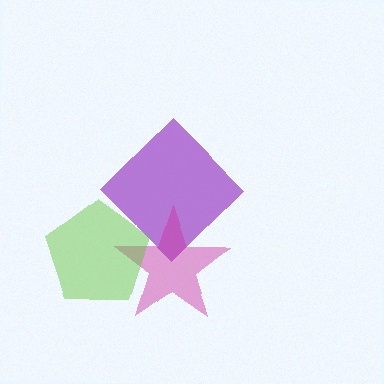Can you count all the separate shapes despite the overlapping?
Yes, there are 3 separate shapes.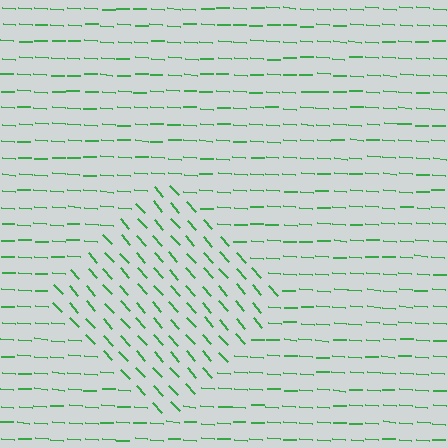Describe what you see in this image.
The image is filled with small green line segments. A diamond region in the image has lines oriented differently from the surrounding lines, creating a visible texture boundary.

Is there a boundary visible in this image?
Yes, there is a texture boundary formed by a change in line orientation.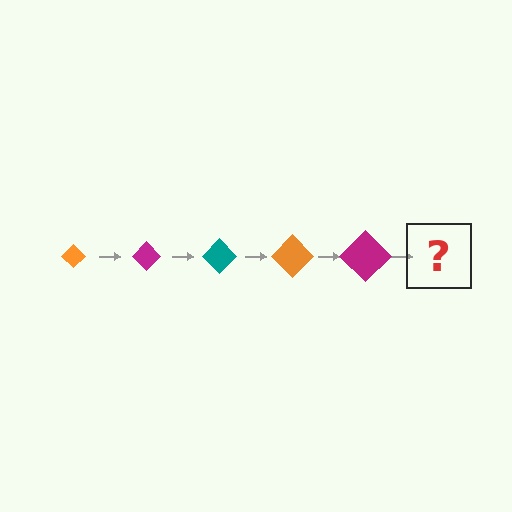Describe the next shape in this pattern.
It should be a teal diamond, larger than the previous one.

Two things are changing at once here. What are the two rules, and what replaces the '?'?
The two rules are that the diamond grows larger each step and the color cycles through orange, magenta, and teal. The '?' should be a teal diamond, larger than the previous one.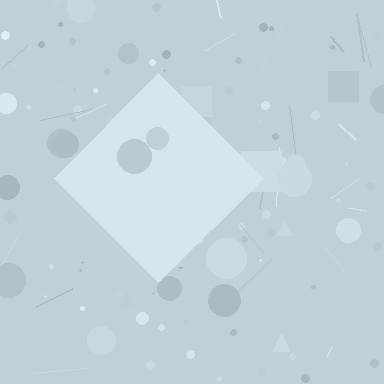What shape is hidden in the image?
A diamond is hidden in the image.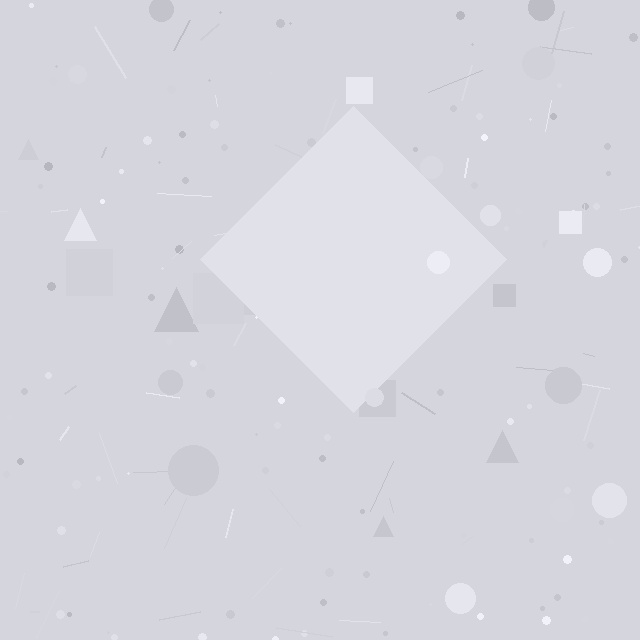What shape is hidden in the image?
A diamond is hidden in the image.